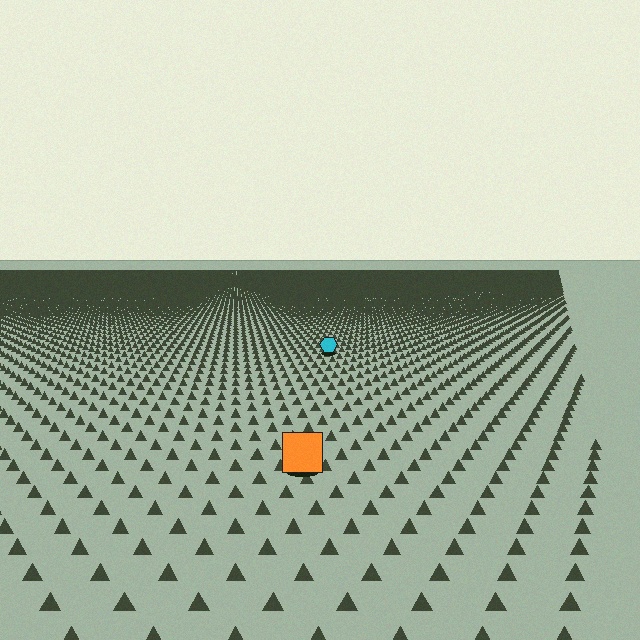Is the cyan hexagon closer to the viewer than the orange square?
No. The orange square is closer — you can tell from the texture gradient: the ground texture is coarser near it.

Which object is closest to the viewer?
The orange square is closest. The texture marks near it are larger and more spread out.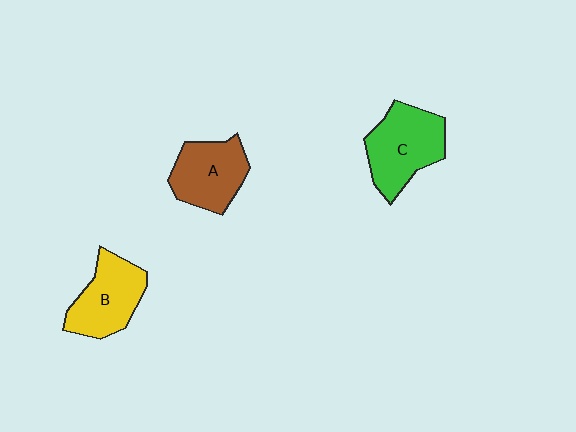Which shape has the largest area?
Shape C (green).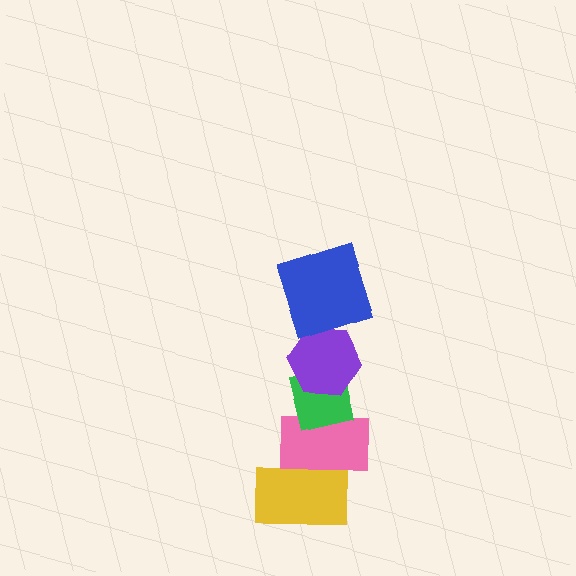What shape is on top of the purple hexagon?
The blue square is on top of the purple hexagon.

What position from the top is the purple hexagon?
The purple hexagon is 2nd from the top.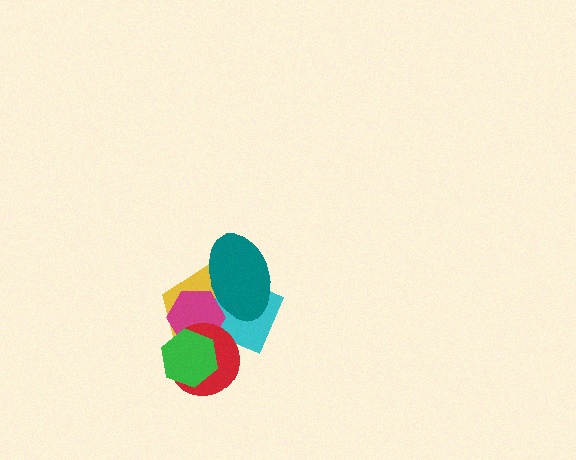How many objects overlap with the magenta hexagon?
5 objects overlap with the magenta hexagon.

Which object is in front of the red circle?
The green hexagon is in front of the red circle.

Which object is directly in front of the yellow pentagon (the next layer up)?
The cyan square is directly in front of the yellow pentagon.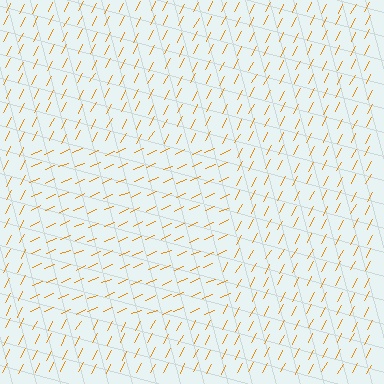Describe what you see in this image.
The image is filled with small orange line segments. A rectangle region in the image has lines oriented differently from the surrounding lines, creating a visible texture boundary.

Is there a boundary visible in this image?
Yes, there is a texture boundary formed by a change in line orientation.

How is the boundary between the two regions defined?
The boundary is defined purely by a change in line orientation (approximately 38 degrees difference). All lines are the same color and thickness.